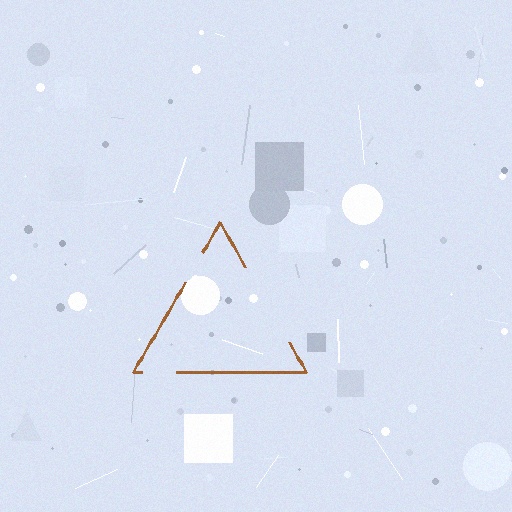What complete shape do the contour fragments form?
The contour fragments form a triangle.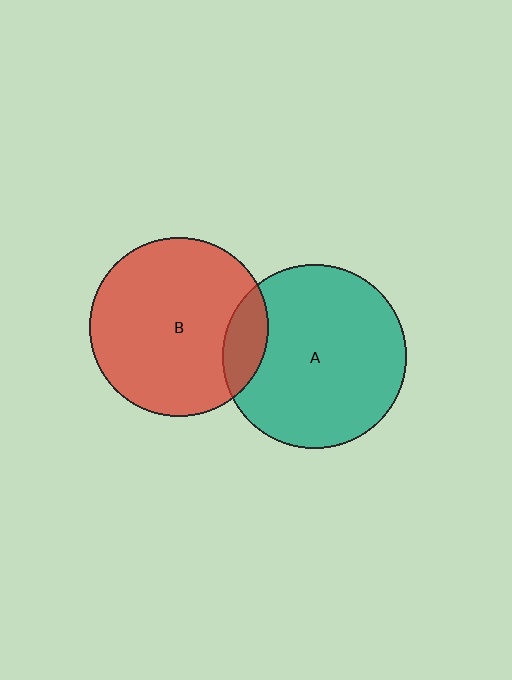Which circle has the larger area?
Circle A (teal).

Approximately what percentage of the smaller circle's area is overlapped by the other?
Approximately 15%.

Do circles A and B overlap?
Yes.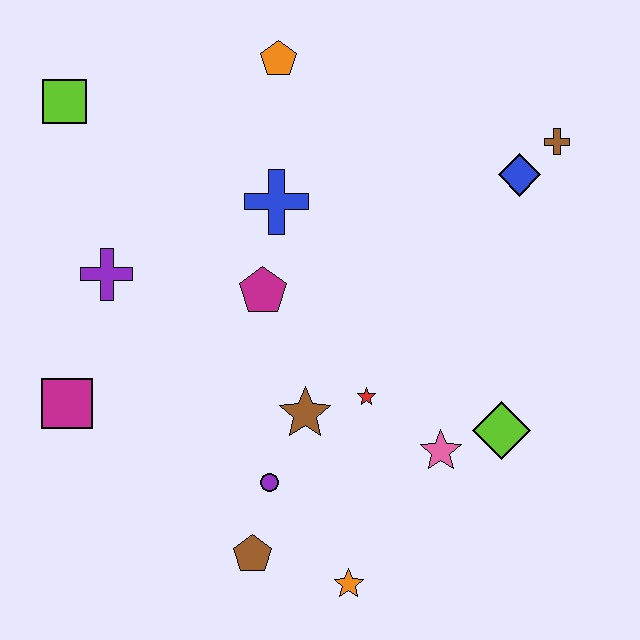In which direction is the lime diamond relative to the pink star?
The lime diamond is to the right of the pink star.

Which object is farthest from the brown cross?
The magenta square is farthest from the brown cross.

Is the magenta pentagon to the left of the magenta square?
No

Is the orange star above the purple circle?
No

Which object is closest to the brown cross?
The blue diamond is closest to the brown cross.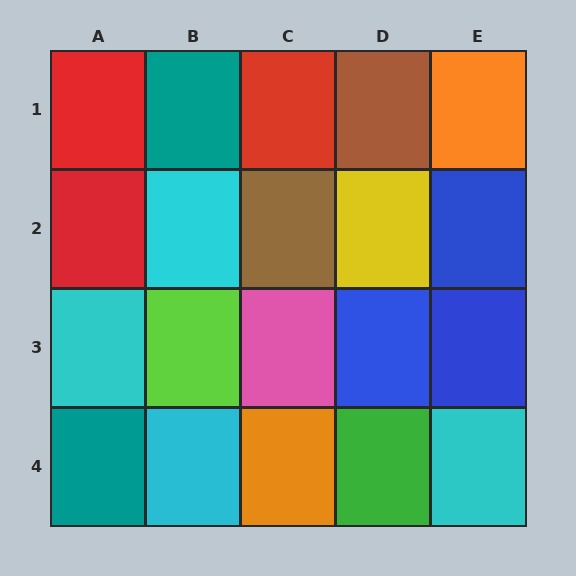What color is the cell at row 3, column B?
Lime.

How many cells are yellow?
1 cell is yellow.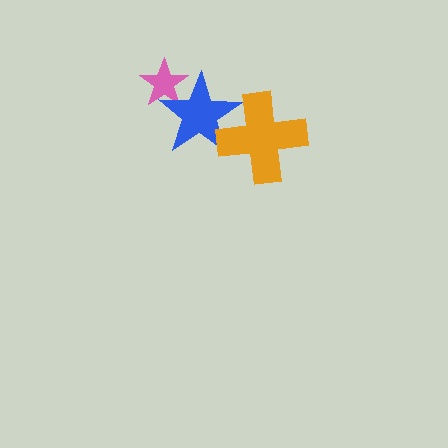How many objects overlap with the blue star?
2 objects overlap with the blue star.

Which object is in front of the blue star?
The orange cross is in front of the blue star.